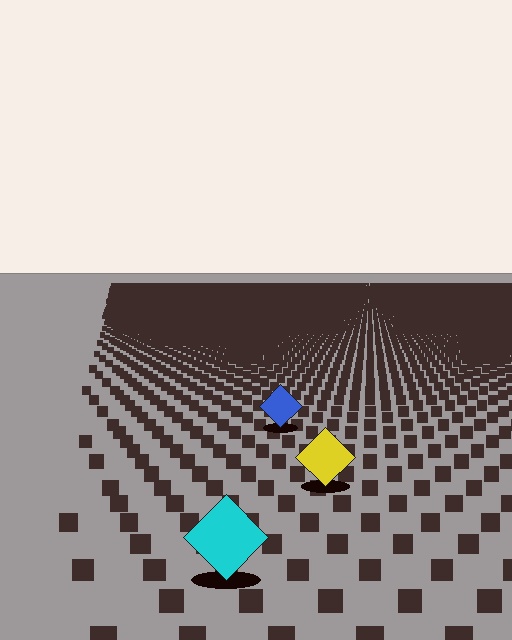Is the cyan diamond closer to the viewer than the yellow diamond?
Yes. The cyan diamond is closer — you can tell from the texture gradient: the ground texture is coarser near it.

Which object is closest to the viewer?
The cyan diamond is closest. The texture marks near it are larger and more spread out.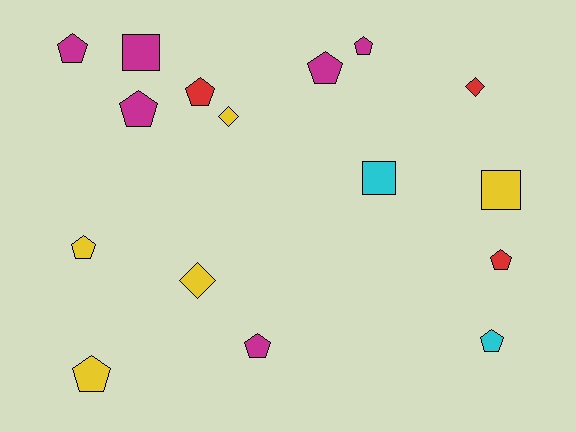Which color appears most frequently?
Magenta, with 6 objects.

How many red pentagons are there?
There are 2 red pentagons.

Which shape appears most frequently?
Pentagon, with 10 objects.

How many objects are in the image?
There are 16 objects.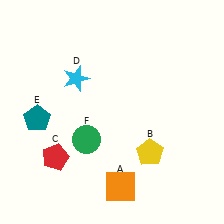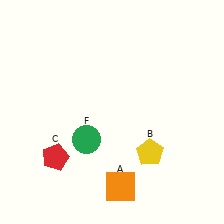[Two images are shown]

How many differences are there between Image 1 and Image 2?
There are 2 differences between the two images.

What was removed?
The teal pentagon (E), the cyan star (D) were removed in Image 2.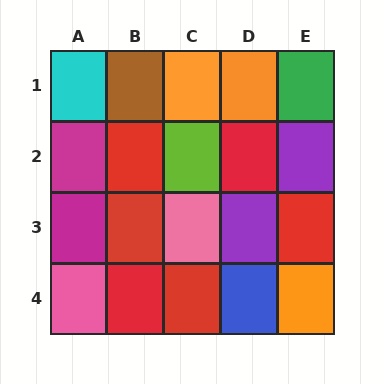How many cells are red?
6 cells are red.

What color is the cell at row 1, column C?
Orange.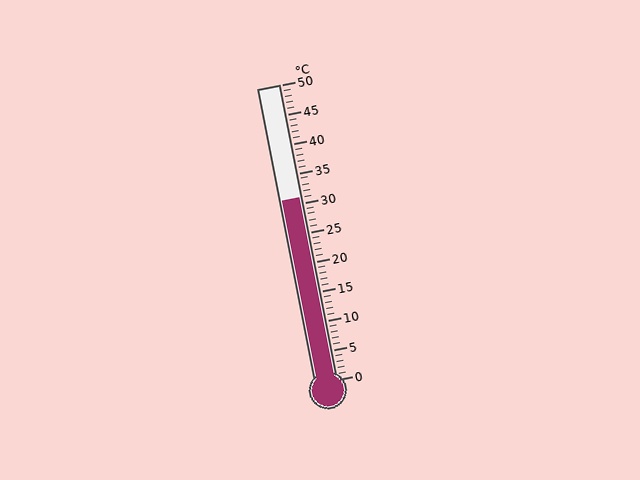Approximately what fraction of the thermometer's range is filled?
The thermometer is filled to approximately 60% of its range.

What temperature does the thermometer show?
The thermometer shows approximately 31°C.